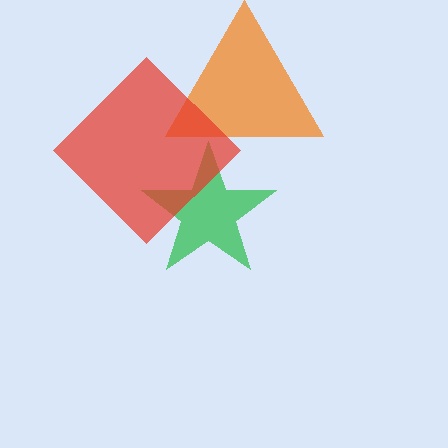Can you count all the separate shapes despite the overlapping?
Yes, there are 3 separate shapes.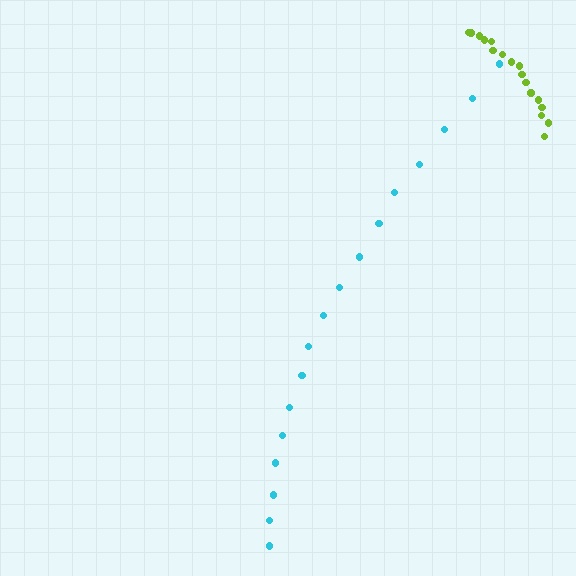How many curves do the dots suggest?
There are 2 distinct paths.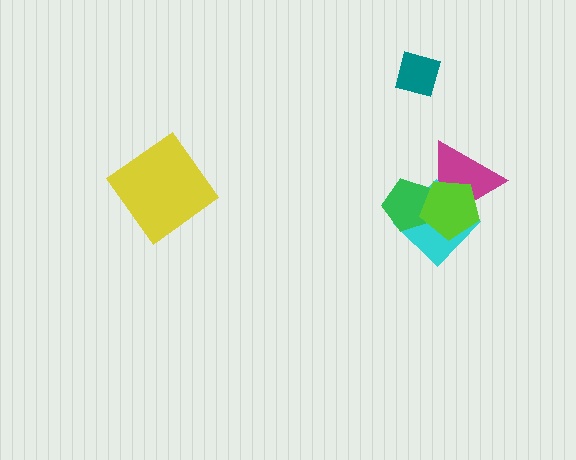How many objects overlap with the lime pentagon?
3 objects overlap with the lime pentagon.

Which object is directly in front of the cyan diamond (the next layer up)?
The green pentagon is directly in front of the cyan diamond.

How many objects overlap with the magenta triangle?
3 objects overlap with the magenta triangle.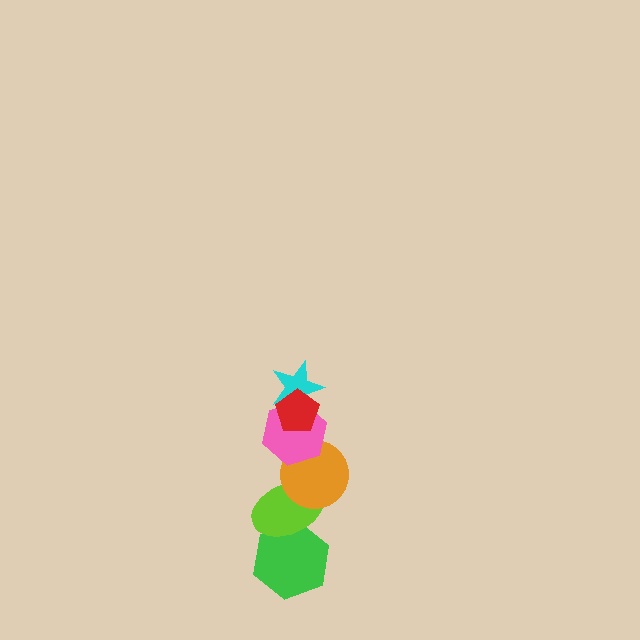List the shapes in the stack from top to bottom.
From top to bottom: the red pentagon, the cyan star, the pink hexagon, the orange circle, the lime ellipse, the green hexagon.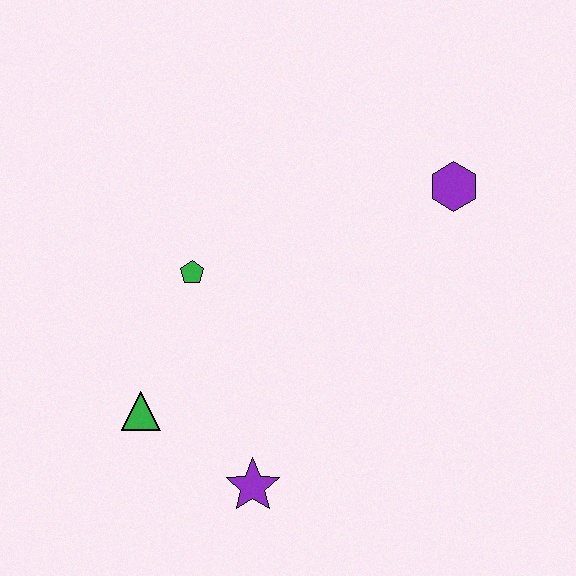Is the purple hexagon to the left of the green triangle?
No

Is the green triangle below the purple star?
No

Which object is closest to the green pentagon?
The green triangle is closest to the green pentagon.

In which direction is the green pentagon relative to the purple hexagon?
The green pentagon is to the left of the purple hexagon.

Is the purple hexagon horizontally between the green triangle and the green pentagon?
No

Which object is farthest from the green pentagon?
The purple hexagon is farthest from the green pentagon.